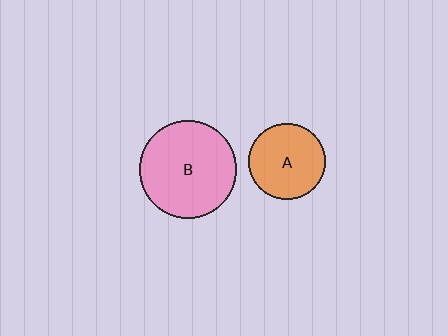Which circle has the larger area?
Circle B (pink).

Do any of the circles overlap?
No, none of the circles overlap.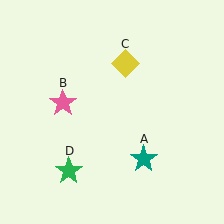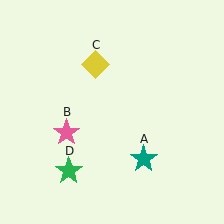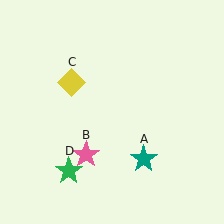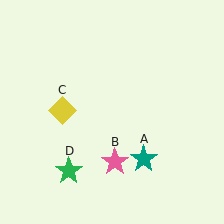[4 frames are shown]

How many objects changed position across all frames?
2 objects changed position: pink star (object B), yellow diamond (object C).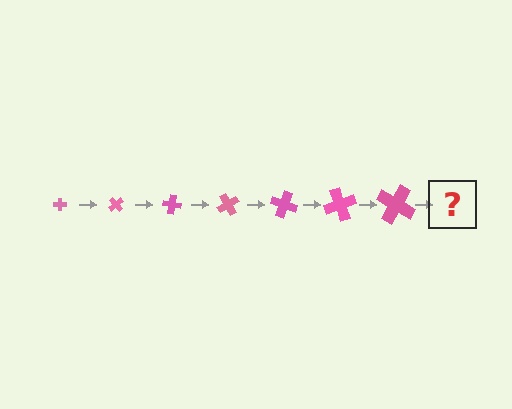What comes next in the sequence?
The next element should be a cross, larger than the previous one and rotated 350 degrees from the start.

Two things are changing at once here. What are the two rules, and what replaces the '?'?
The two rules are that the cross grows larger each step and it rotates 50 degrees each step. The '?' should be a cross, larger than the previous one and rotated 350 degrees from the start.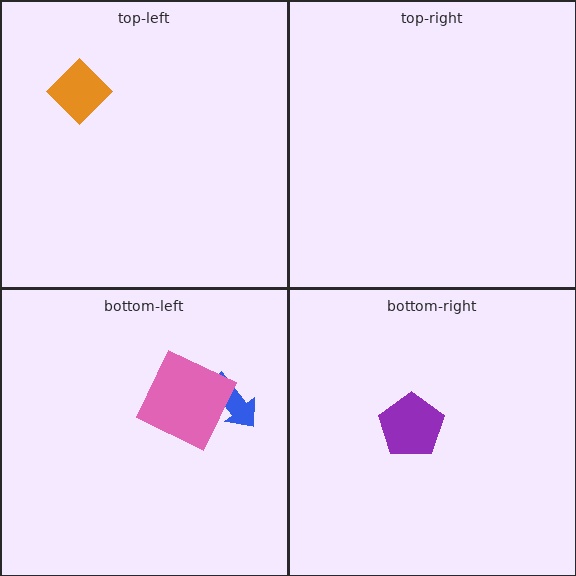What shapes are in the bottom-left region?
The blue arrow, the pink square.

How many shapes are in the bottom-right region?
1.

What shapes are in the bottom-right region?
The purple pentagon.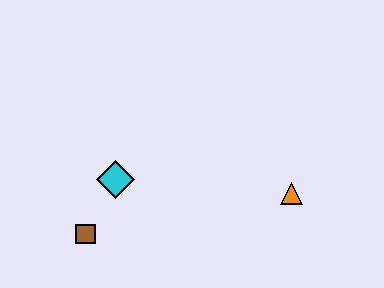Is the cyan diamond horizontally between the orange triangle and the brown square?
Yes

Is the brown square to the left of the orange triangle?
Yes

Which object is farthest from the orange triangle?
The brown square is farthest from the orange triangle.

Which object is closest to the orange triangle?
The cyan diamond is closest to the orange triangle.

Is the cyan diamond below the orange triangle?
No